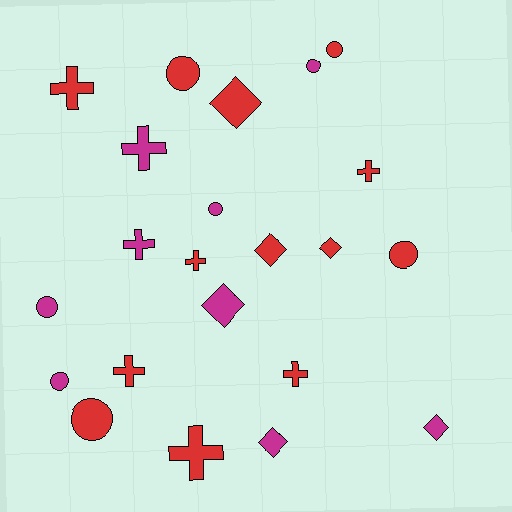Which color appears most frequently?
Red, with 13 objects.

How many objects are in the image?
There are 22 objects.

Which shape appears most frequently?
Cross, with 8 objects.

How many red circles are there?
There are 4 red circles.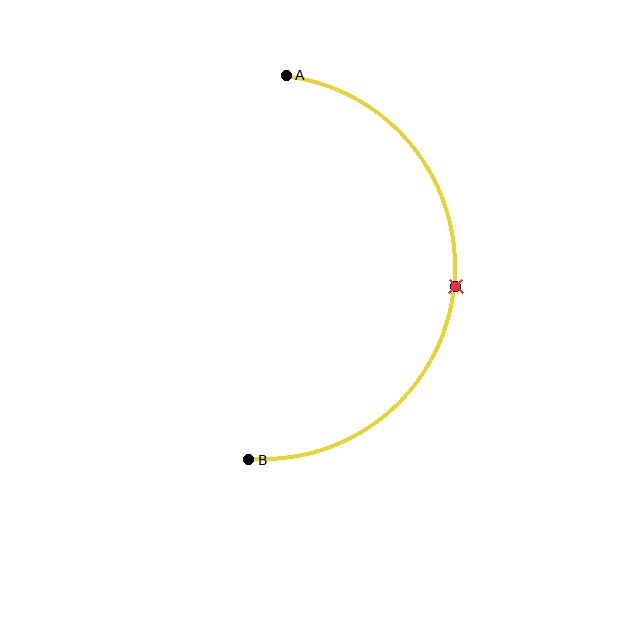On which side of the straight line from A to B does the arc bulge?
The arc bulges to the right of the straight line connecting A and B.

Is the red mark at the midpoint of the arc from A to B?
Yes. The red mark lies on the arc at equal arc-length from both A and B — it is the arc midpoint.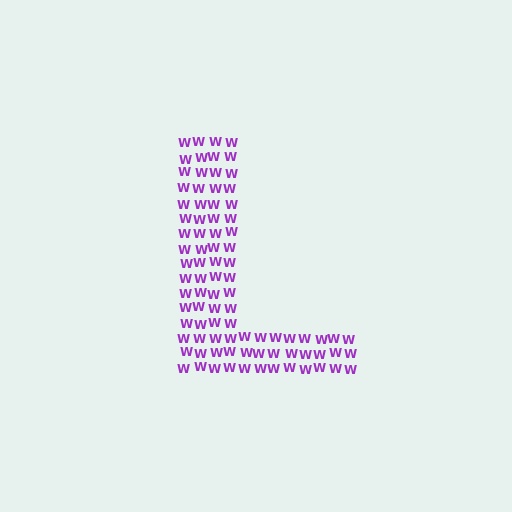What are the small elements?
The small elements are letter W's.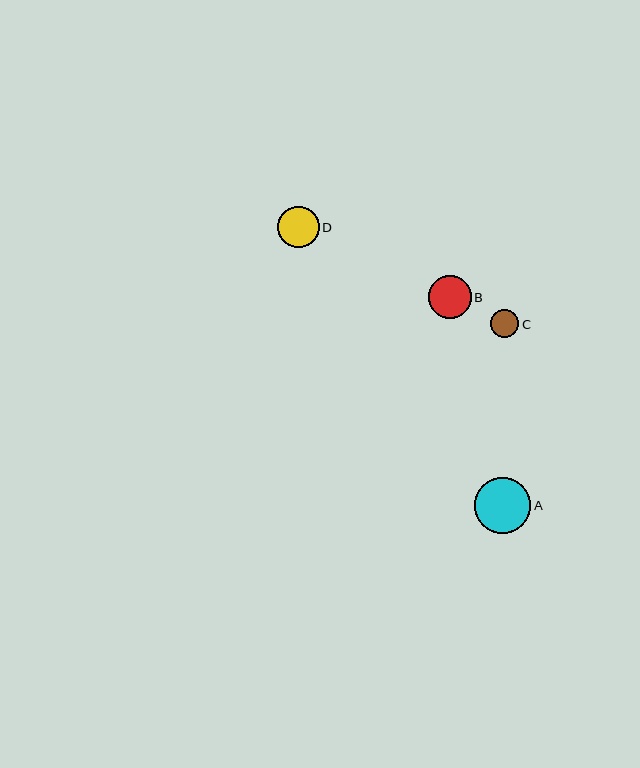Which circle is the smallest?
Circle C is the smallest with a size of approximately 28 pixels.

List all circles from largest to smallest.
From largest to smallest: A, B, D, C.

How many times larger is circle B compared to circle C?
Circle B is approximately 1.5 times the size of circle C.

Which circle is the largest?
Circle A is the largest with a size of approximately 57 pixels.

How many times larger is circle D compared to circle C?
Circle D is approximately 1.5 times the size of circle C.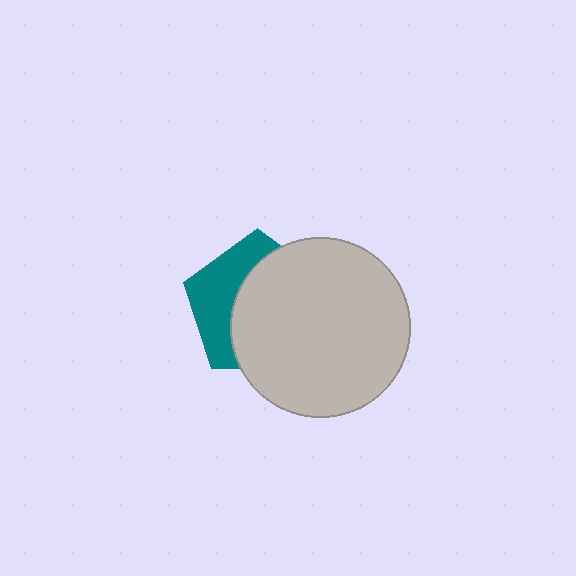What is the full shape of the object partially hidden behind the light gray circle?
The partially hidden object is a teal pentagon.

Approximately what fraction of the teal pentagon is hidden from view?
Roughly 63% of the teal pentagon is hidden behind the light gray circle.